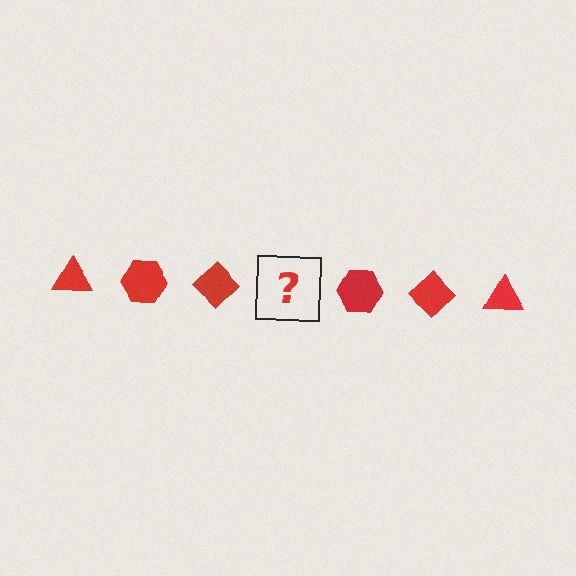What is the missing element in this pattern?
The missing element is a red triangle.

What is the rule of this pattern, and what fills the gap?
The rule is that the pattern cycles through triangle, hexagon, diamond shapes in red. The gap should be filled with a red triangle.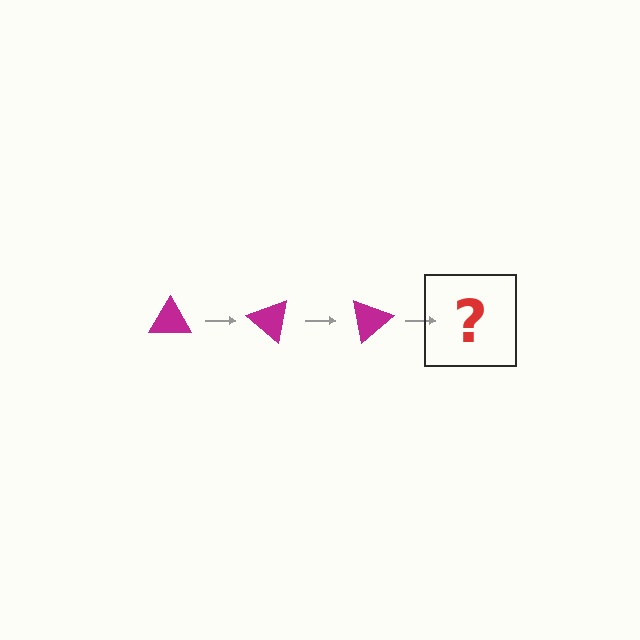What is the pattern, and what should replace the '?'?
The pattern is that the triangle rotates 40 degrees each step. The '?' should be a magenta triangle rotated 120 degrees.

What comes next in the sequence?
The next element should be a magenta triangle rotated 120 degrees.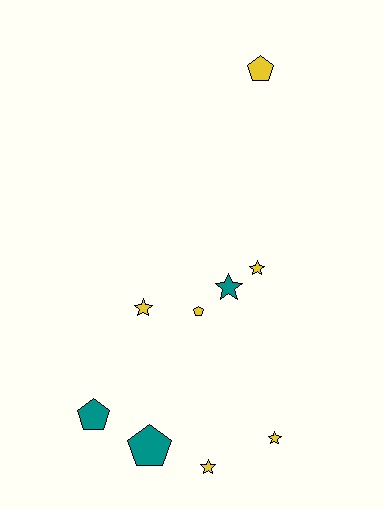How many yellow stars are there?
There are 4 yellow stars.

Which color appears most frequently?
Yellow, with 6 objects.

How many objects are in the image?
There are 9 objects.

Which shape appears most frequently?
Star, with 5 objects.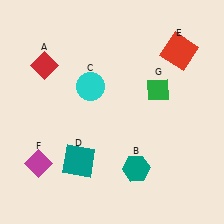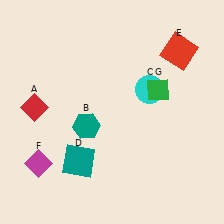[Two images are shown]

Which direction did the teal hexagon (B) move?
The teal hexagon (B) moved left.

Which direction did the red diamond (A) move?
The red diamond (A) moved down.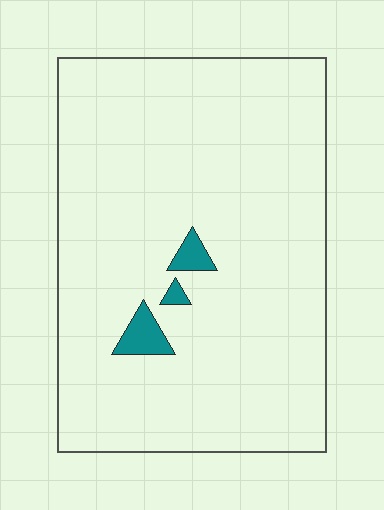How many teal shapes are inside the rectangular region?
3.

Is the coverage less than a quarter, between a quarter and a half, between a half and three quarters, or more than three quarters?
Less than a quarter.